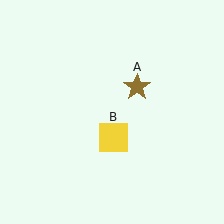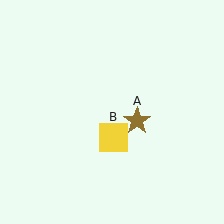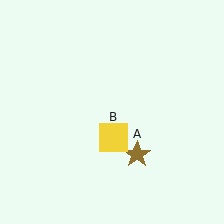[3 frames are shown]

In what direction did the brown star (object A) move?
The brown star (object A) moved down.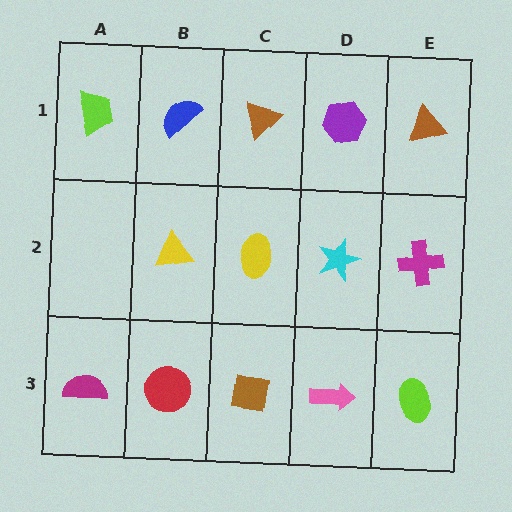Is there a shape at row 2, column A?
No, that cell is empty.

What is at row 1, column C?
A brown triangle.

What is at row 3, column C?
A brown square.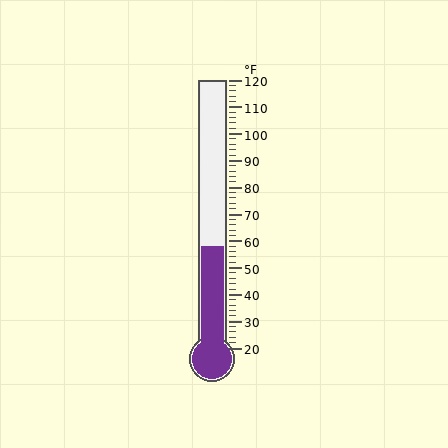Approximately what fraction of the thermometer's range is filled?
The thermometer is filled to approximately 40% of its range.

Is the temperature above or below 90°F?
The temperature is below 90°F.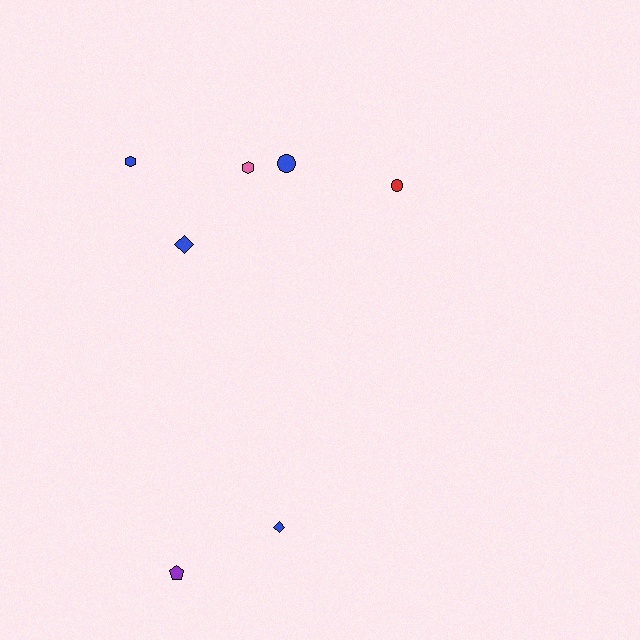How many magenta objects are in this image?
There are no magenta objects.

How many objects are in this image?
There are 7 objects.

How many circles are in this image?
There are 2 circles.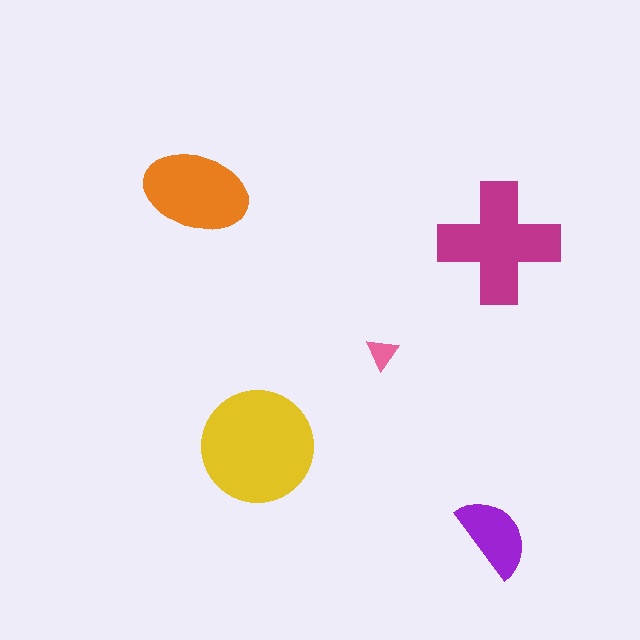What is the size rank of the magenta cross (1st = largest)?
2nd.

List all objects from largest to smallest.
The yellow circle, the magenta cross, the orange ellipse, the purple semicircle, the pink triangle.